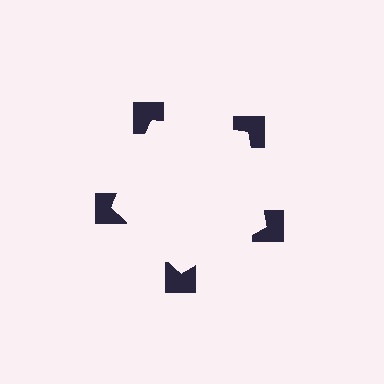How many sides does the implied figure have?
5 sides.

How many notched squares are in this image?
There are 5 — one at each vertex of the illusory pentagon.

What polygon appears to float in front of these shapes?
An illusory pentagon — its edges are inferred from the aligned wedge cuts in the notched squares, not physically drawn.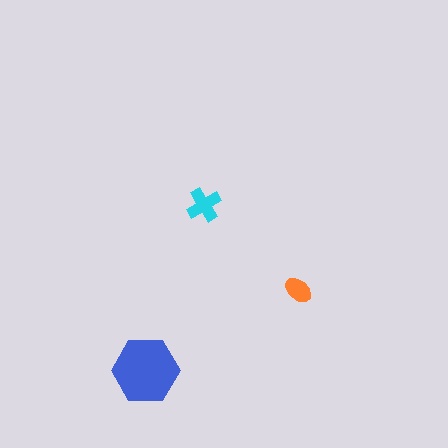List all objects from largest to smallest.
The blue hexagon, the cyan cross, the orange ellipse.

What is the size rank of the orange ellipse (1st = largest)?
3rd.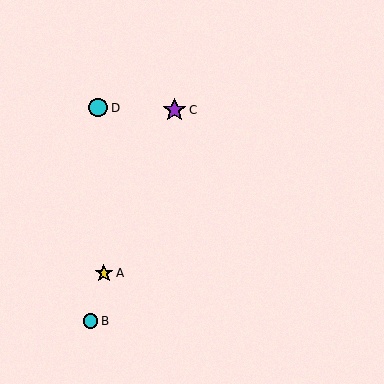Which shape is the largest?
The purple star (labeled C) is the largest.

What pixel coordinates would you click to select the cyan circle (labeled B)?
Click at (90, 321) to select the cyan circle B.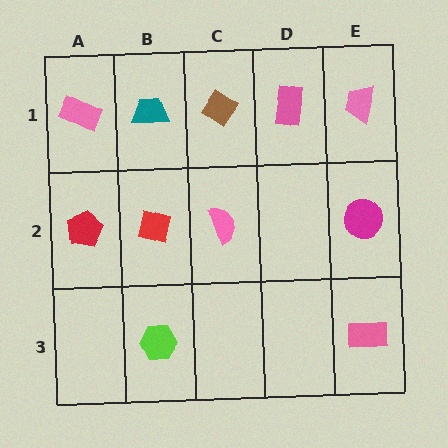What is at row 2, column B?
A red square.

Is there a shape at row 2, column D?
No, that cell is empty.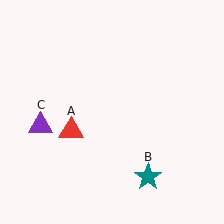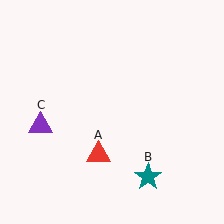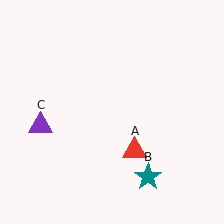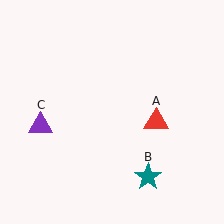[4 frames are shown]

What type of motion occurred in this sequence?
The red triangle (object A) rotated counterclockwise around the center of the scene.